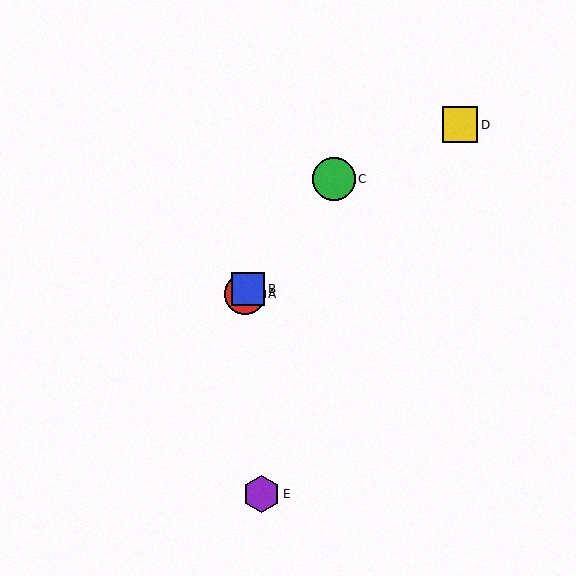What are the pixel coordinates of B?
Object B is at (248, 289).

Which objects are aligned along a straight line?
Objects A, B, C are aligned along a straight line.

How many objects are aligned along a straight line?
3 objects (A, B, C) are aligned along a straight line.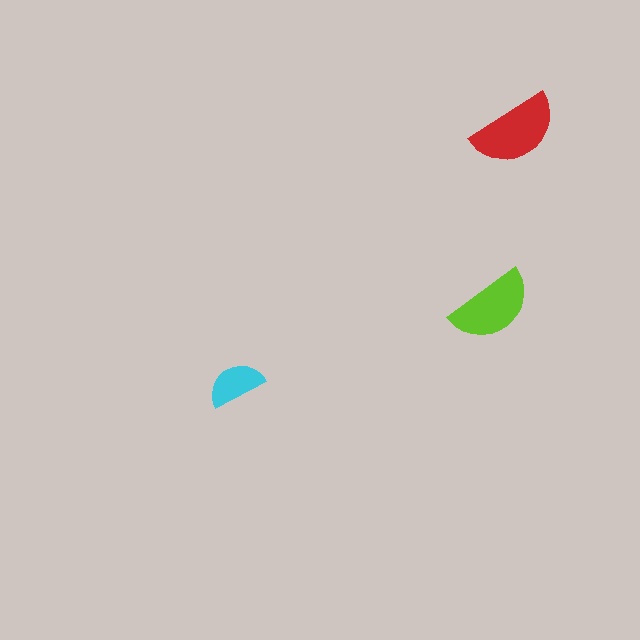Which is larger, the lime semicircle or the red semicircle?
The red one.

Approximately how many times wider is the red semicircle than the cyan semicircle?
About 1.5 times wider.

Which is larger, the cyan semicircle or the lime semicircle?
The lime one.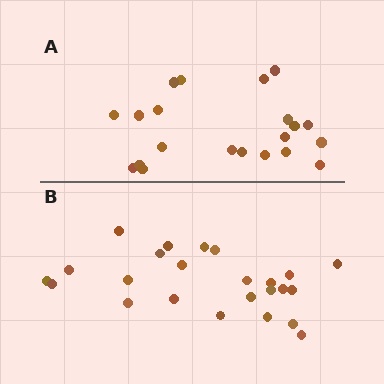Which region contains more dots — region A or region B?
Region B (the bottom region) has more dots.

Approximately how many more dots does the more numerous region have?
Region B has just a few more — roughly 2 or 3 more dots than region A.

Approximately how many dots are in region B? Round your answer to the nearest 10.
About 20 dots. (The exact count is 24, which rounds to 20.)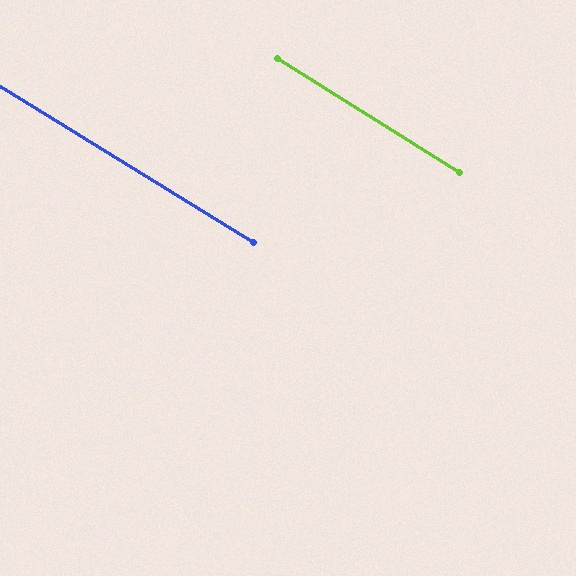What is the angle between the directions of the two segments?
Approximately 1 degree.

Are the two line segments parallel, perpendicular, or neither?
Parallel — their directions differ by only 0.7°.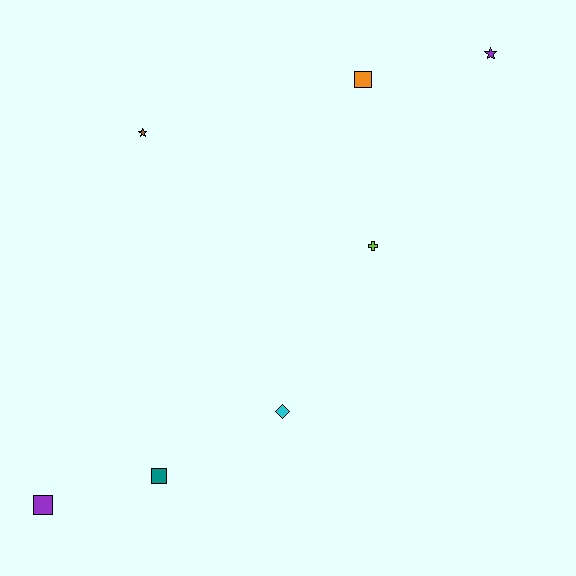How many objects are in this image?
There are 7 objects.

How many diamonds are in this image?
There is 1 diamond.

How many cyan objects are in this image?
There is 1 cyan object.